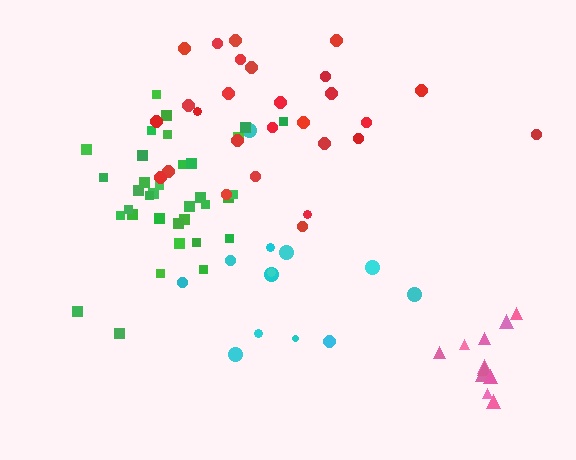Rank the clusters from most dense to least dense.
pink, green, red, cyan.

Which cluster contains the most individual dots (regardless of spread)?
Green (35).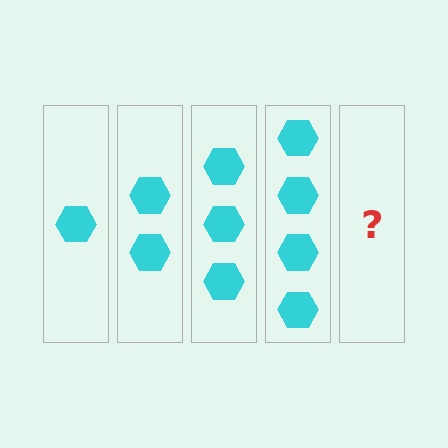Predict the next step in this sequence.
The next step is 5 hexagons.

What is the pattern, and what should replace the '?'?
The pattern is that each step adds one more hexagon. The '?' should be 5 hexagons.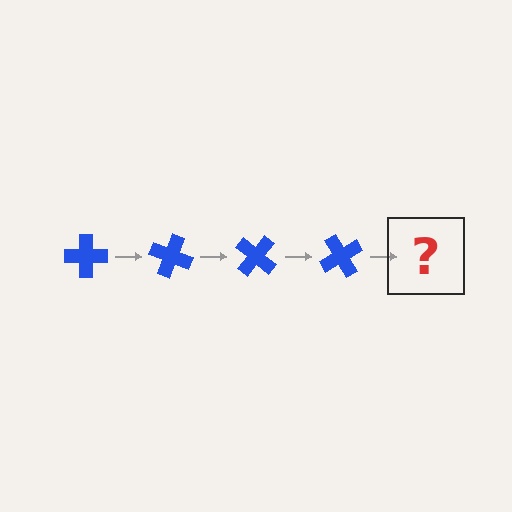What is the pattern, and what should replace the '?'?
The pattern is that the cross rotates 20 degrees each step. The '?' should be a blue cross rotated 80 degrees.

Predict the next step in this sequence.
The next step is a blue cross rotated 80 degrees.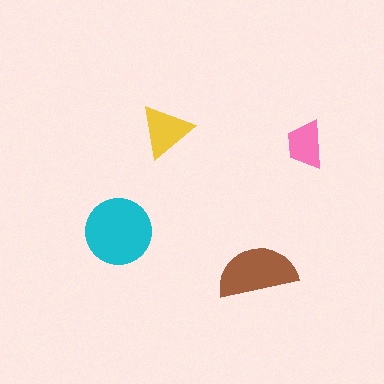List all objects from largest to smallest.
The cyan circle, the brown semicircle, the yellow triangle, the pink trapezoid.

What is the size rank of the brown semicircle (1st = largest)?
2nd.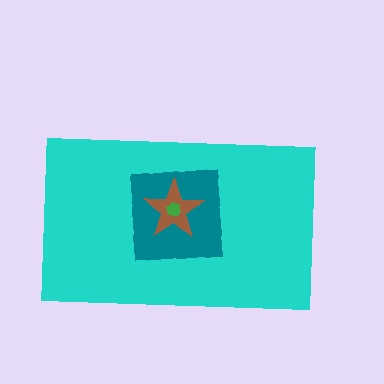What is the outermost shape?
The cyan rectangle.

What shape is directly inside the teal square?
The brown star.